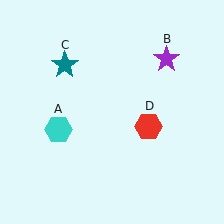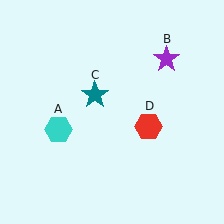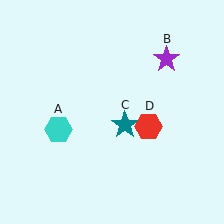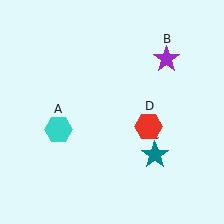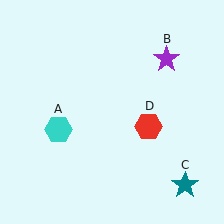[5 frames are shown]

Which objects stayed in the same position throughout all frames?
Cyan hexagon (object A) and purple star (object B) and red hexagon (object D) remained stationary.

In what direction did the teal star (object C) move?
The teal star (object C) moved down and to the right.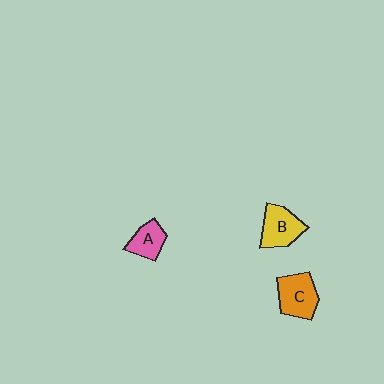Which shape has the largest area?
Shape C (orange).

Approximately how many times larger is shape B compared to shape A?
Approximately 1.4 times.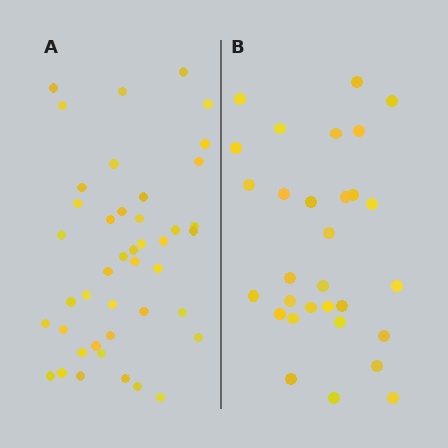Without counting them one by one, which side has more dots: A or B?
Region A (the left region) has more dots.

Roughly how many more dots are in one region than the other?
Region A has approximately 15 more dots than region B.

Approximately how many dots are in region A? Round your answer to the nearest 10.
About 40 dots. (The exact count is 43, which rounds to 40.)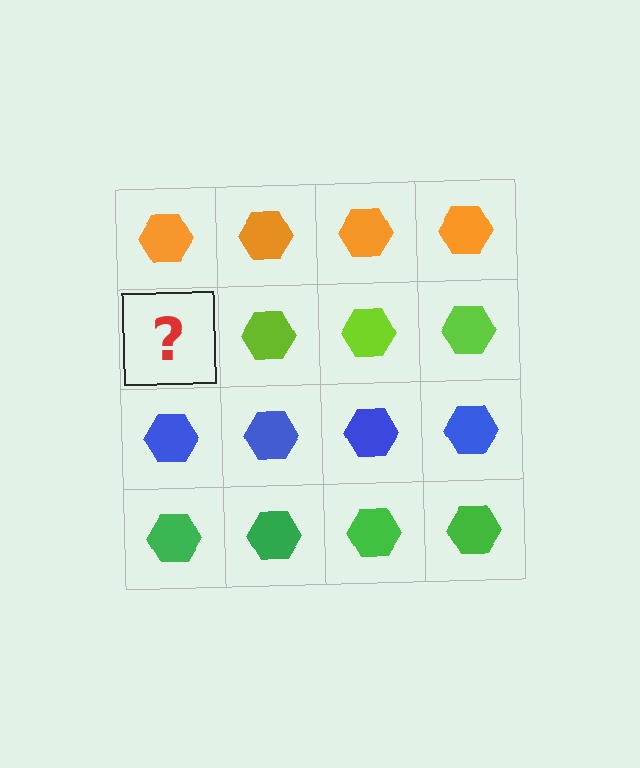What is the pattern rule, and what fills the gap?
The rule is that each row has a consistent color. The gap should be filled with a lime hexagon.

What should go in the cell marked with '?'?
The missing cell should contain a lime hexagon.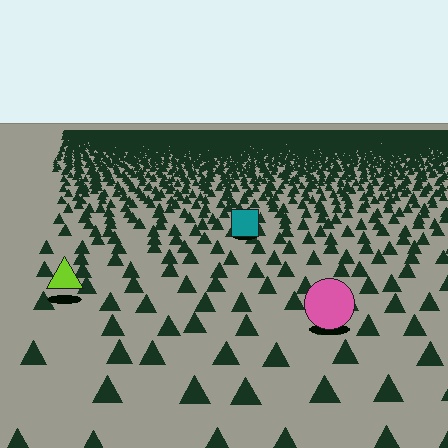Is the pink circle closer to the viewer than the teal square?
Yes. The pink circle is closer — you can tell from the texture gradient: the ground texture is coarser near it.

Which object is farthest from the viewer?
The teal square is farthest from the viewer. It appears smaller and the ground texture around it is denser.